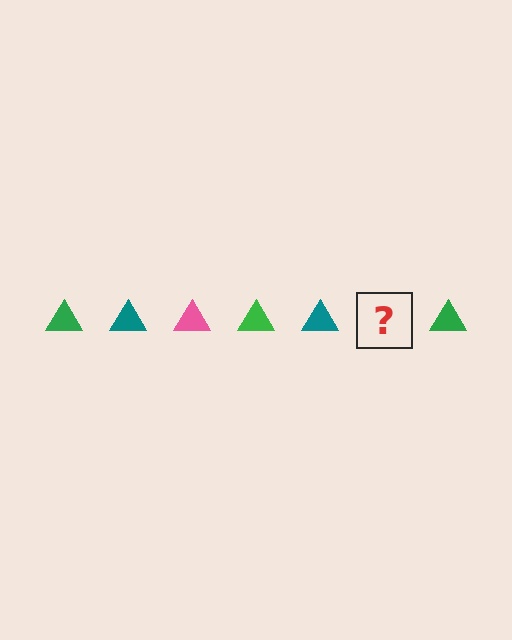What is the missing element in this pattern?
The missing element is a pink triangle.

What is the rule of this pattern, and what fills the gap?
The rule is that the pattern cycles through green, teal, pink triangles. The gap should be filled with a pink triangle.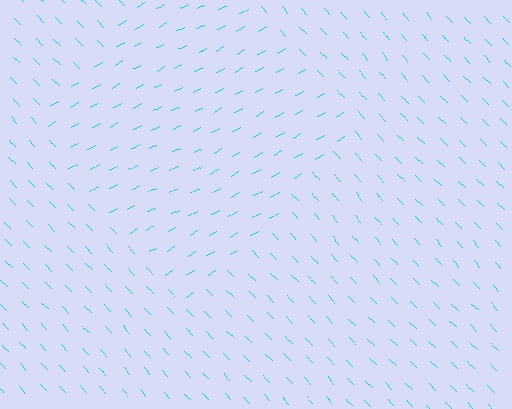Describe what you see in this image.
The image is filled with small cyan line segments. A diamond region in the image has lines oriented differently from the surrounding lines, creating a visible texture boundary.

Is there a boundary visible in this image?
Yes, there is a texture boundary formed by a change in line orientation.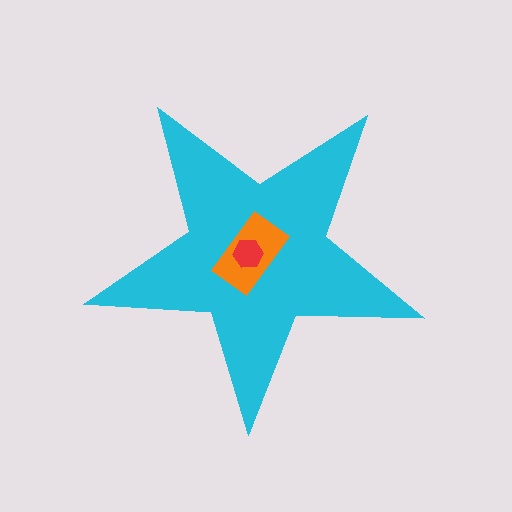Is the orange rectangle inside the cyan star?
Yes.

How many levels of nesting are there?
3.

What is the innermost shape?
The red hexagon.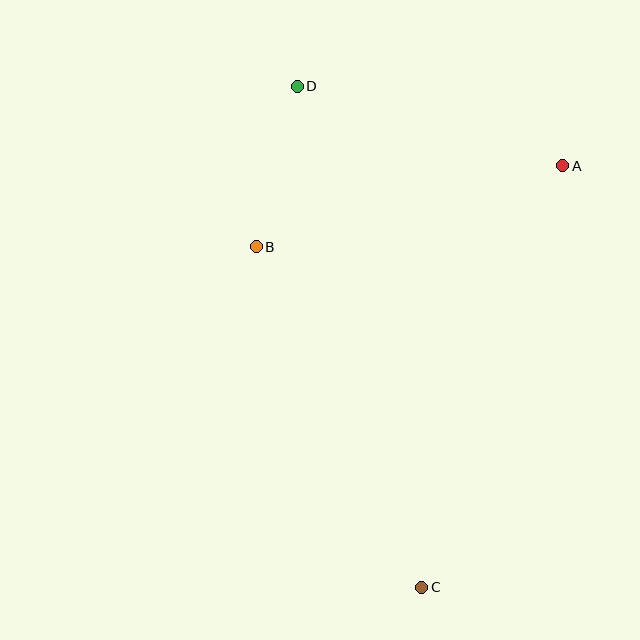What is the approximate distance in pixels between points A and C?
The distance between A and C is approximately 445 pixels.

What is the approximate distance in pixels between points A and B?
The distance between A and B is approximately 317 pixels.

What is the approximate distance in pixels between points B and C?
The distance between B and C is approximately 379 pixels.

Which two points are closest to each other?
Points B and D are closest to each other.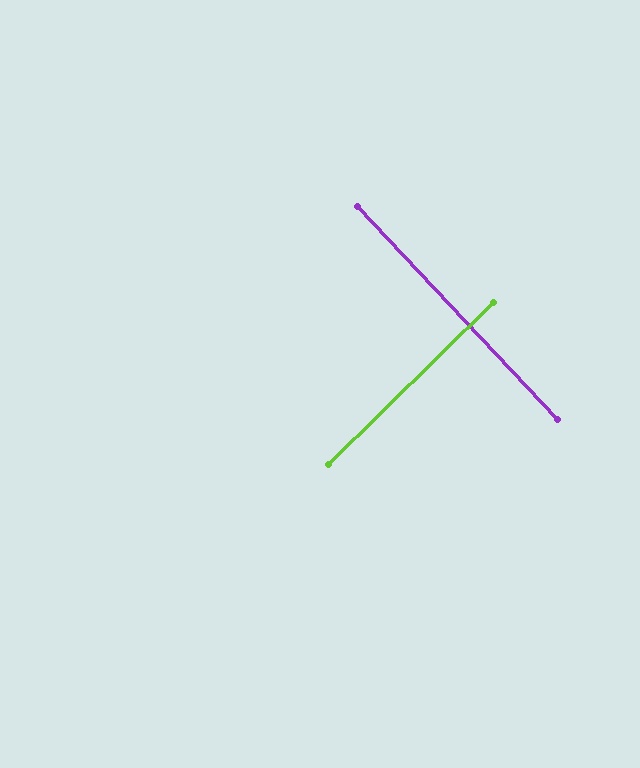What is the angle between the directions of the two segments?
Approximately 89 degrees.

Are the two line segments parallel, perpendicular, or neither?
Perpendicular — they meet at approximately 89°.